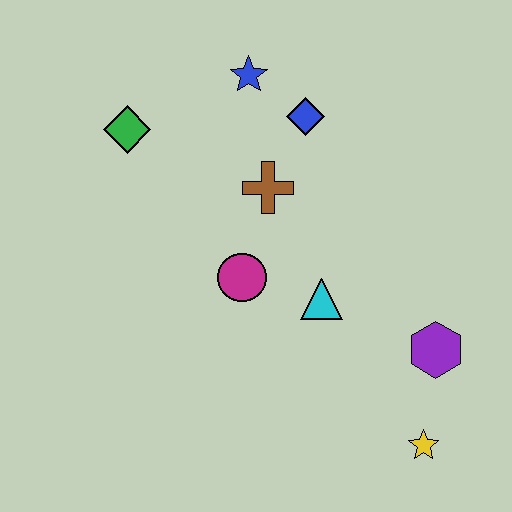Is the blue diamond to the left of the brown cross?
No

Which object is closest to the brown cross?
The blue diamond is closest to the brown cross.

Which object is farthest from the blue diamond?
The yellow star is farthest from the blue diamond.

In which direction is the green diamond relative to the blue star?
The green diamond is to the left of the blue star.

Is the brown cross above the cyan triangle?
Yes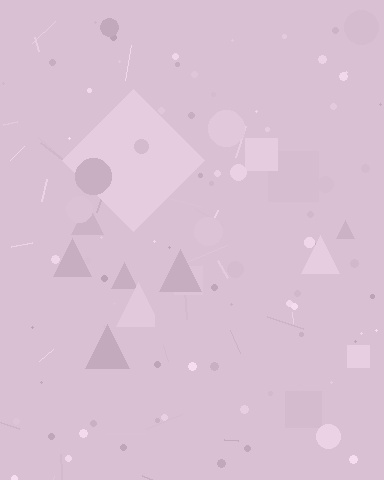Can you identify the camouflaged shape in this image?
The camouflaged shape is a diamond.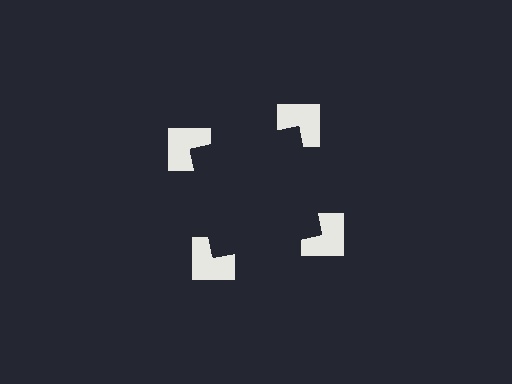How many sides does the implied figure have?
4 sides.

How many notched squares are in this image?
There are 4 — one at each vertex of the illusory square.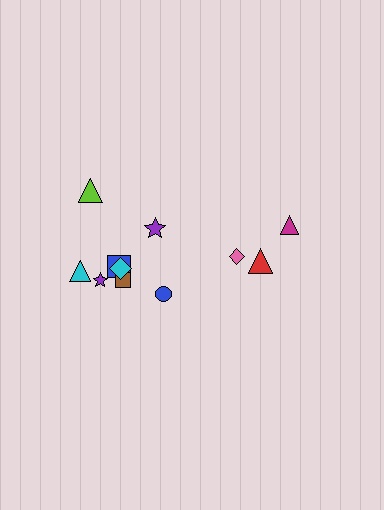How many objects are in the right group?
There are 3 objects.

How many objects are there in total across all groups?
There are 11 objects.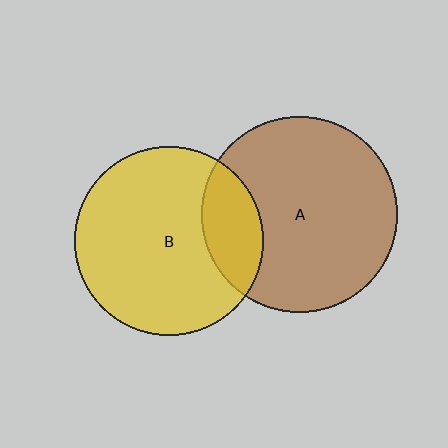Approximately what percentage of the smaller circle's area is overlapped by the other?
Approximately 20%.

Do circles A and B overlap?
Yes.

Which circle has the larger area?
Circle A (brown).